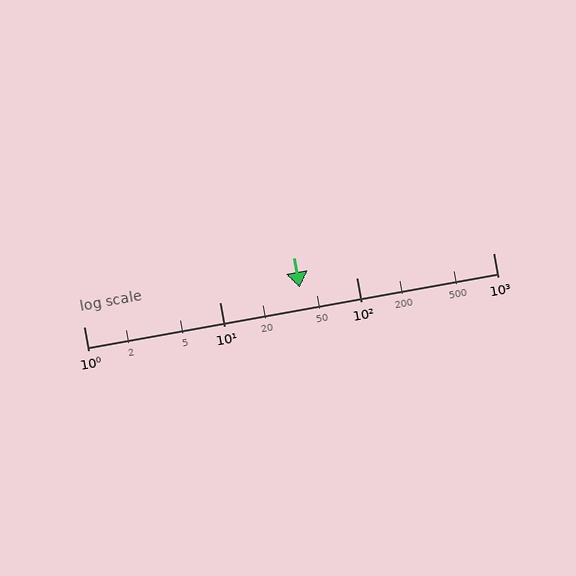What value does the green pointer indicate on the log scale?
The pointer indicates approximately 38.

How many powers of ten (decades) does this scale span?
The scale spans 3 decades, from 1 to 1000.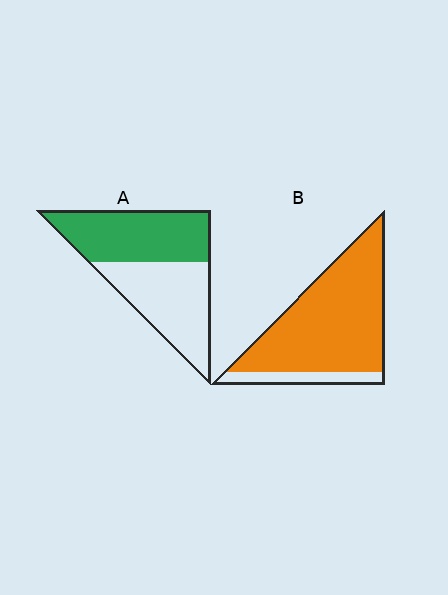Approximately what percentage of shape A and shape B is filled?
A is approximately 50% and B is approximately 85%.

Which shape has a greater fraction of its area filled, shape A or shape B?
Shape B.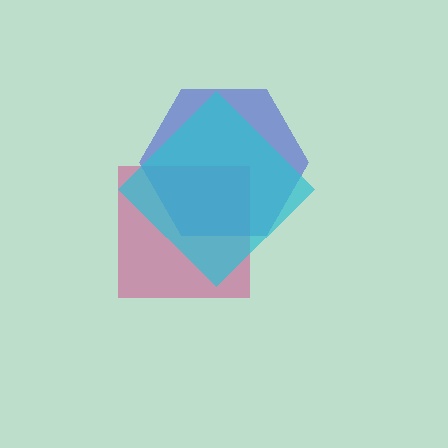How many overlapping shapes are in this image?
There are 3 overlapping shapes in the image.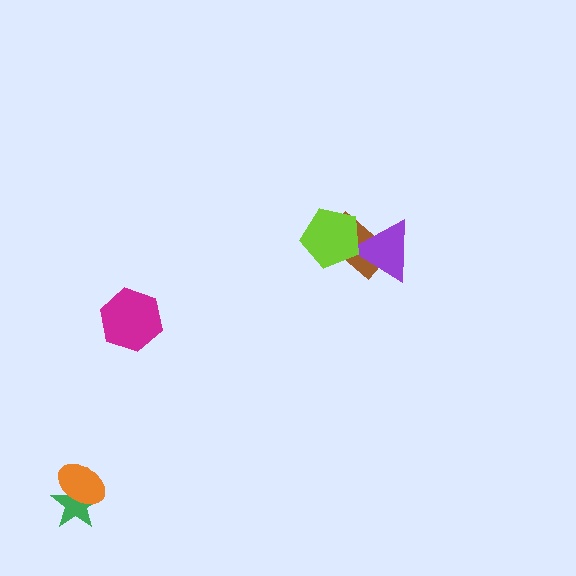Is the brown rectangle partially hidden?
Yes, it is partially covered by another shape.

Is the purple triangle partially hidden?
Yes, it is partially covered by another shape.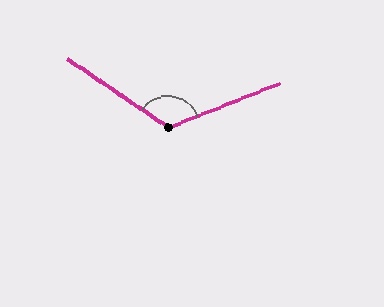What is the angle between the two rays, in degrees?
Approximately 125 degrees.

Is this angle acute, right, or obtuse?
It is obtuse.